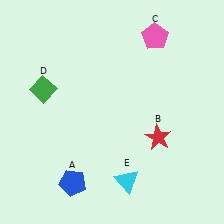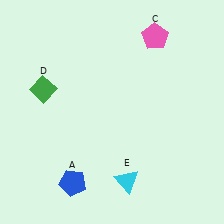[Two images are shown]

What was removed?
The red star (B) was removed in Image 2.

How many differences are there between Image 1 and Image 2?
There is 1 difference between the two images.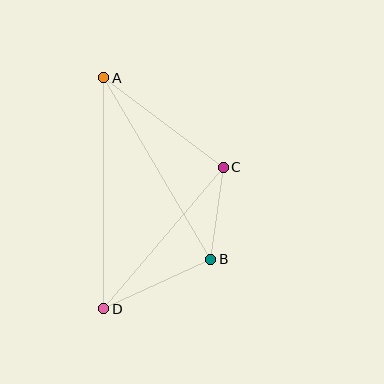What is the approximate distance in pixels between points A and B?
The distance between A and B is approximately 211 pixels.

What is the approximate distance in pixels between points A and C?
The distance between A and C is approximately 149 pixels.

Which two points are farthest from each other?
Points A and D are farthest from each other.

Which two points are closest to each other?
Points B and C are closest to each other.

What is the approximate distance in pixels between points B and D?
The distance between B and D is approximately 118 pixels.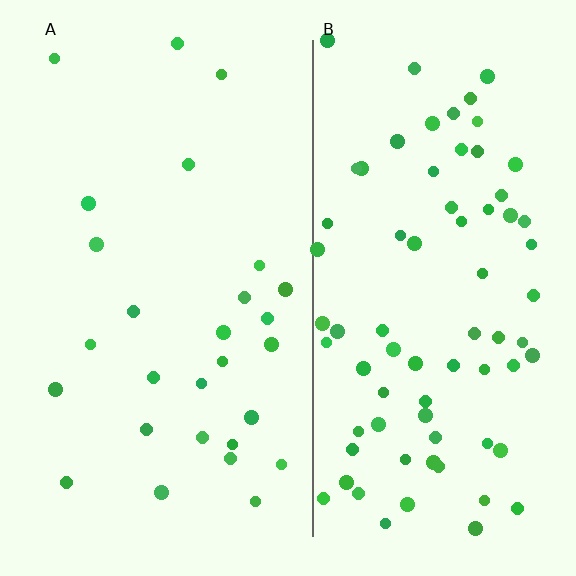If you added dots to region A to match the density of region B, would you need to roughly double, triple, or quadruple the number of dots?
Approximately triple.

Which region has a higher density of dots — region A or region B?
B (the right).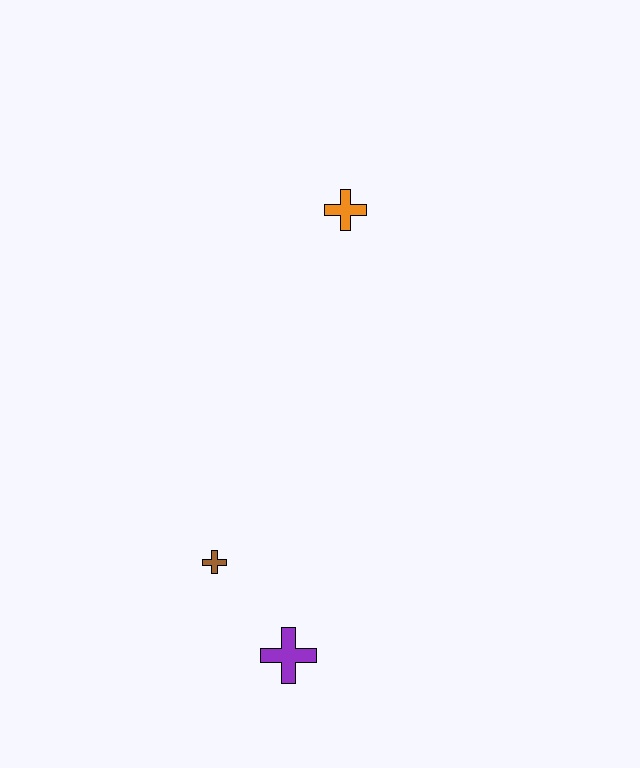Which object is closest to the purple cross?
The brown cross is closest to the purple cross.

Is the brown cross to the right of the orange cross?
No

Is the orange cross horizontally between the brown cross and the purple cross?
No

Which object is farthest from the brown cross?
The orange cross is farthest from the brown cross.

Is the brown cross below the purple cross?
No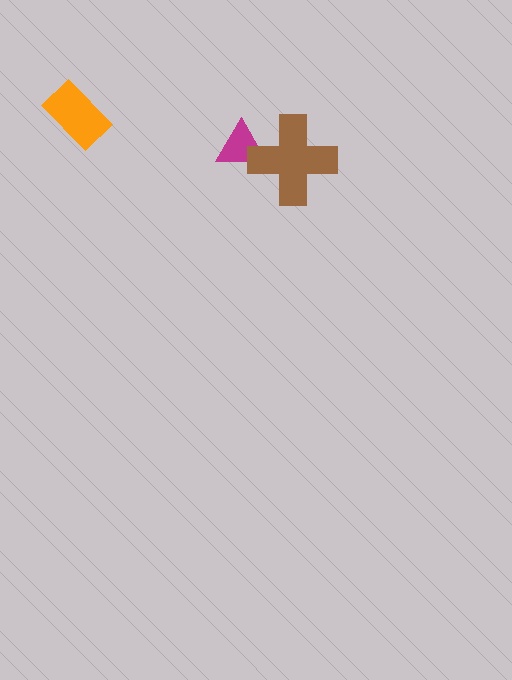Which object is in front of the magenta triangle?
The brown cross is in front of the magenta triangle.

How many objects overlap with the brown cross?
1 object overlaps with the brown cross.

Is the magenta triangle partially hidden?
Yes, it is partially covered by another shape.